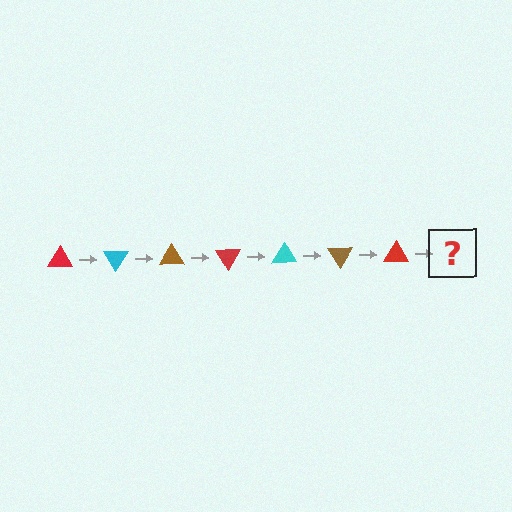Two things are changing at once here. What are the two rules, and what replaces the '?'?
The two rules are that it rotates 60 degrees each step and the color cycles through red, cyan, and brown. The '?' should be a cyan triangle, rotated 420 degrees from the start.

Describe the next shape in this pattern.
It should be a cyan triangle, rotated 420 degrees from the start.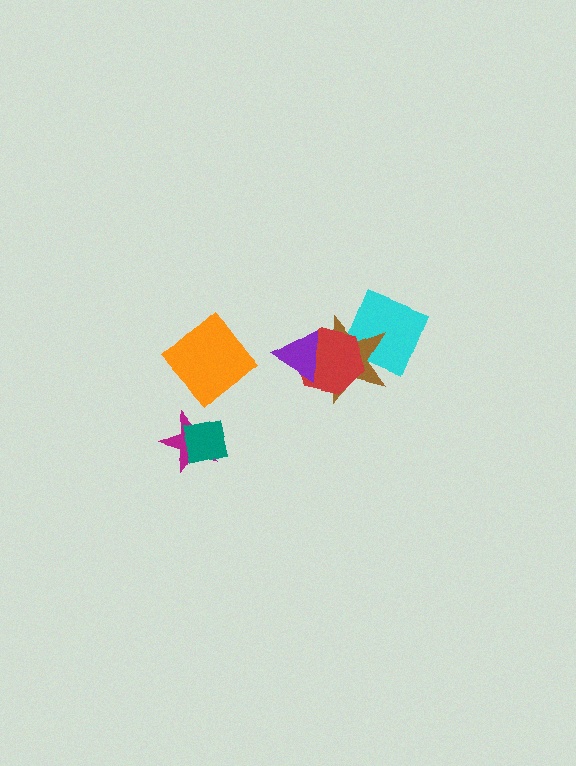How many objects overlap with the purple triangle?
2 objects overlap with the purple triangle.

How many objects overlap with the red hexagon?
2 objects overlap with the red hexagon.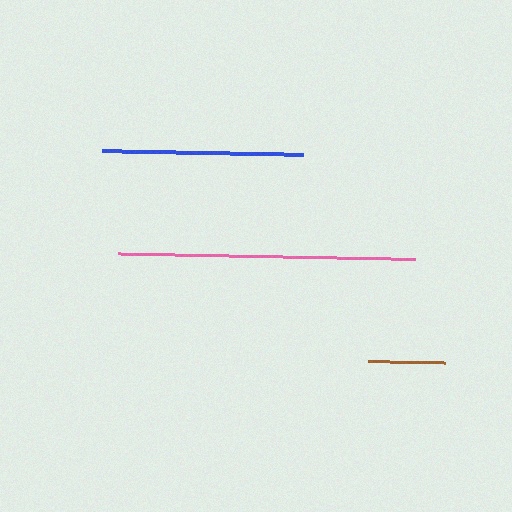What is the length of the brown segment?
The brown segment is approximately 77 pixels long.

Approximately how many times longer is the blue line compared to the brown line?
The blue line is approximately 2.6 times the length of the brown line.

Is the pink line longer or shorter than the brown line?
The pink line is longer than the brown line.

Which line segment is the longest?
The pink line is the longest at approximately 297 pixels.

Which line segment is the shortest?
The brown line is the shortest at approximately 77 pixels.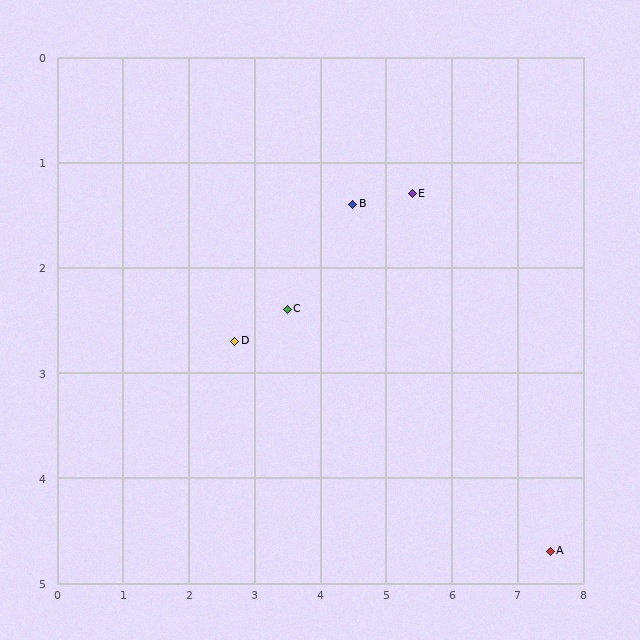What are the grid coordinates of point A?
Point A is at approximately (7.5, 4.7).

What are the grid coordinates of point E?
Point E is at approximately (5.4, 1.3).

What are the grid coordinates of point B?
Point B is at approximately (4.5, 1.4).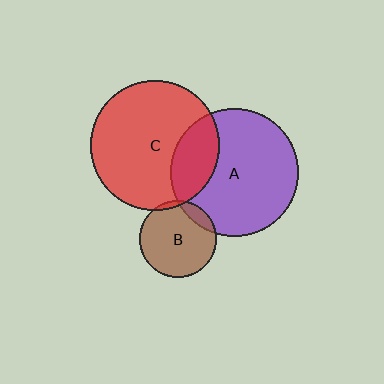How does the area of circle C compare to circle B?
Approximately 2.8 times.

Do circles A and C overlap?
Yes.